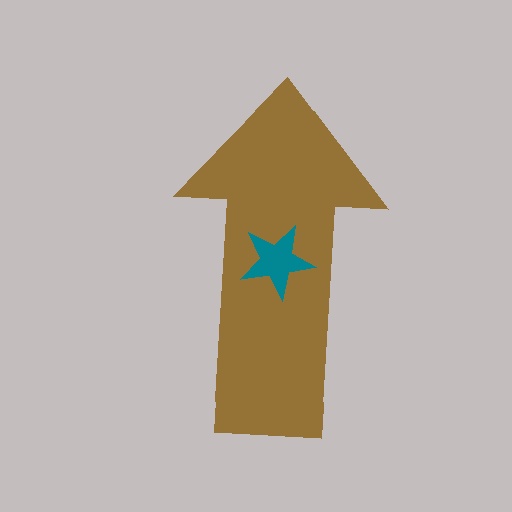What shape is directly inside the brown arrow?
The teal star.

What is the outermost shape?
The brown arrow.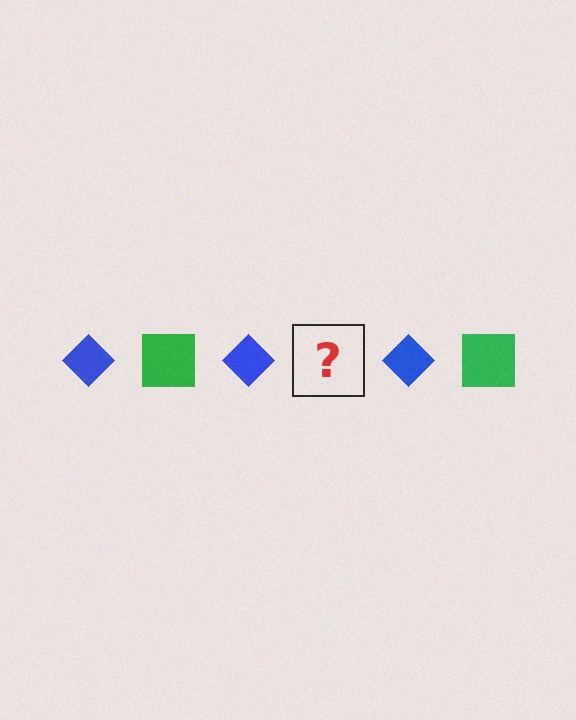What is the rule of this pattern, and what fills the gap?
The rule is that the pattern alternates between blue diamond and green square. The gap should be filled with a green square.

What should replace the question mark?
The question mark should be replaced with a green square.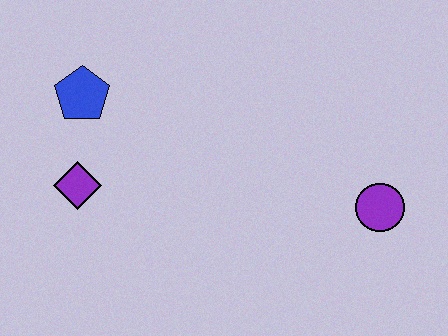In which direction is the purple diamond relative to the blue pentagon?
The purple diamond is below the blue pentagon.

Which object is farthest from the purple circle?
The blue pentagon is farthest from the purple circle.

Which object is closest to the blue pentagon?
The purple diamond is closest to the blue pentagon.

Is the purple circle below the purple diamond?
Yes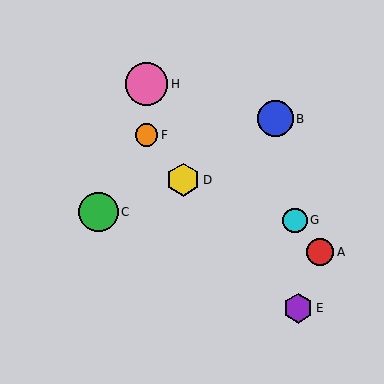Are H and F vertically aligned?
Yes, both are at x≈146.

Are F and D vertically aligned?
No, F is at x≈146 and D is at x≈183.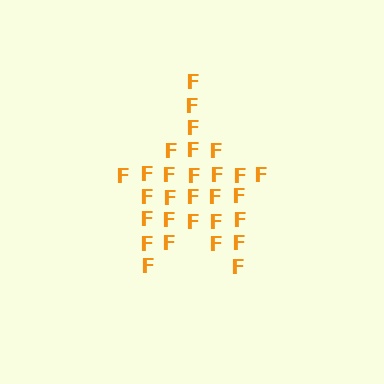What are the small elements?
The small elements are letter F's.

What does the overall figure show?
The overall figure shows a star.